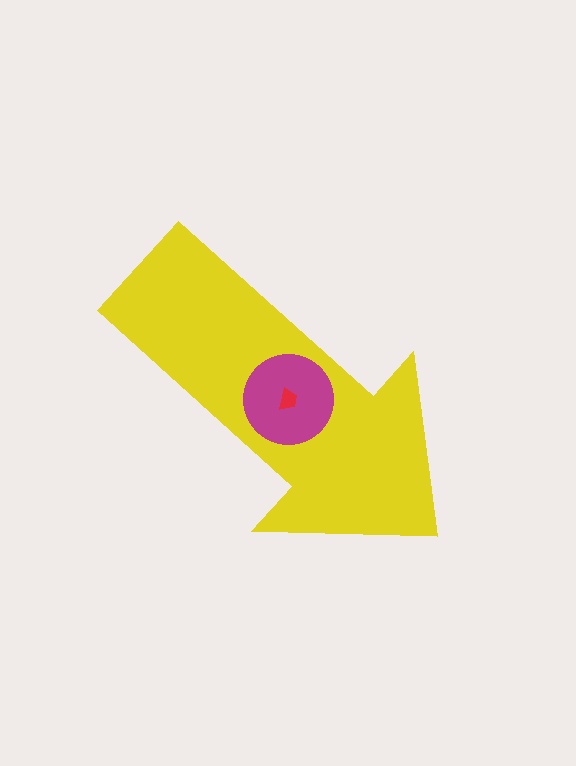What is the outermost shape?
The yellow arrow.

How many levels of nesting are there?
3.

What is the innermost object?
The red trapezoid.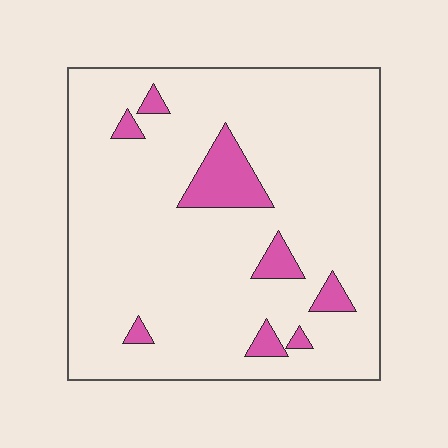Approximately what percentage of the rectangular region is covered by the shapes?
Approximately 10%.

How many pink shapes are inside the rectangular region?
8.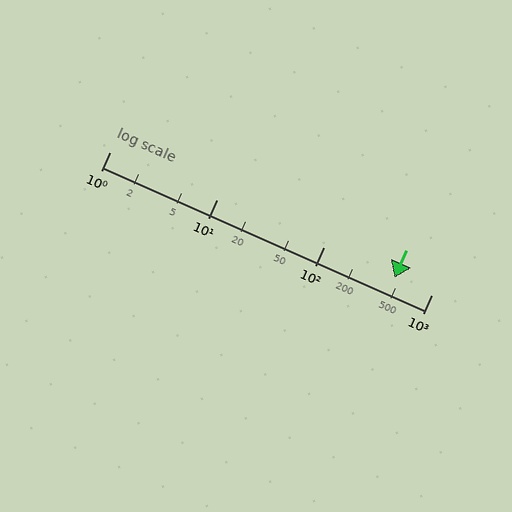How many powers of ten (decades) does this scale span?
The scale spans 3 decades, from 1 to 1000.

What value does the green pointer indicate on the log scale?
The pointer indicates approximately 450.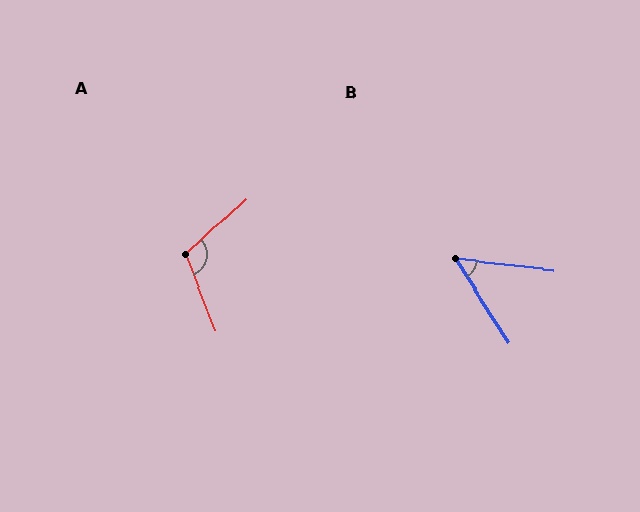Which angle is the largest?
A, at approximately 111 degrees.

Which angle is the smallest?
B, at approximately 50 degrees.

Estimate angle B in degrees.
Approximately 50 degrees.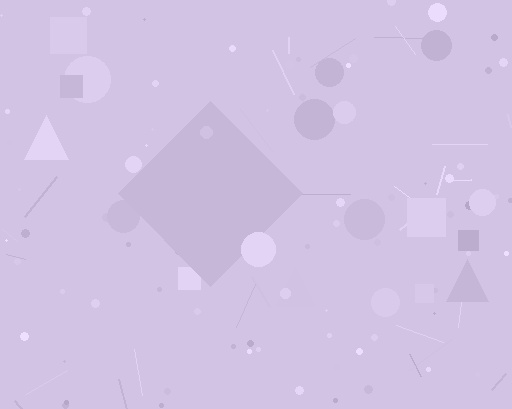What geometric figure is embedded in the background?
A diamond is embedded in the background.